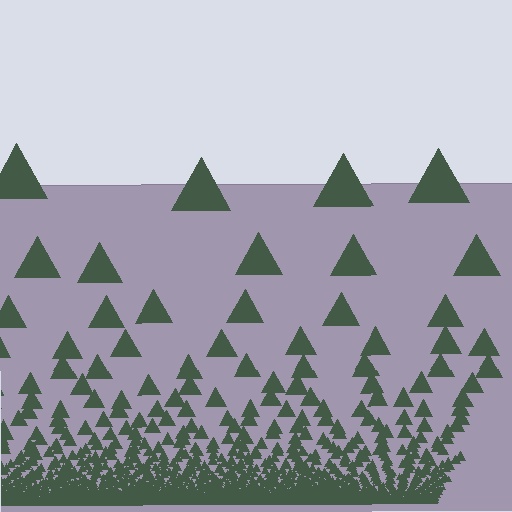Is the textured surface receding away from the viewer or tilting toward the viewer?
The surface appears to tilt toward the viewer. Texture elements get larger and sparser toward the top.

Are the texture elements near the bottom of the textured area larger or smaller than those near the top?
Smaller. The gradient is inverted — elements near the bottom are smaller and denser.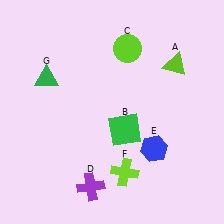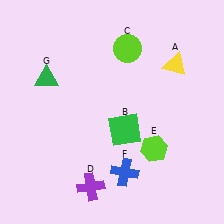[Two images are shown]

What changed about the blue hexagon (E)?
In Image 1, E is blue. In Image 2, it changed to lime.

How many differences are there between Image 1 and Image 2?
There are 3 differences between the two images.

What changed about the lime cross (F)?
In Image 1, F is lime. In Image 2, it changed to blue.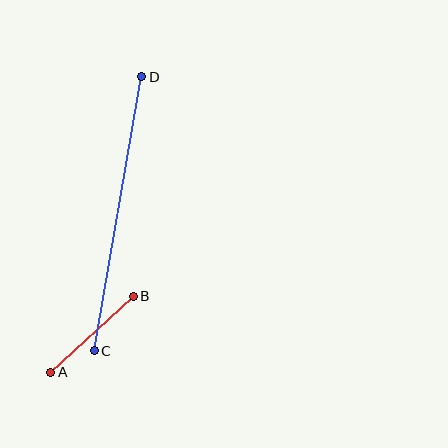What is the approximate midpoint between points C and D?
The midpoint is at approximately (118, 214) pixels.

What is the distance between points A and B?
The distance is approximately 112 pixels.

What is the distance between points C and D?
The distance is approximately 278 pixels.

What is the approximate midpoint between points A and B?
The midpoint is at approximately (92, 334) pixels.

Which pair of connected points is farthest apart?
Points C and D are farthest apart.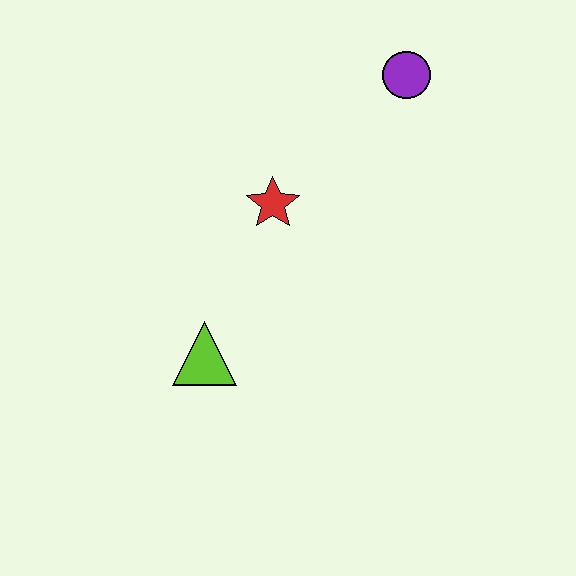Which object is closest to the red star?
The lime triangle is closest to the red star.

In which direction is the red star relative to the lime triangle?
The red star is above the lime triangle.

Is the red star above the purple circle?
No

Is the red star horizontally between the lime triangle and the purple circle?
Yes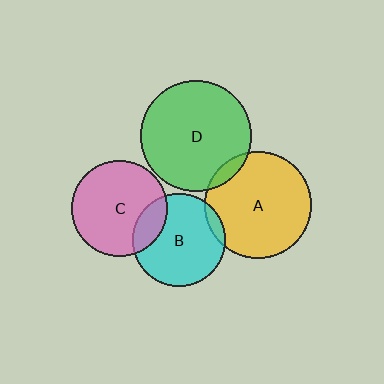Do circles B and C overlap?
Yes.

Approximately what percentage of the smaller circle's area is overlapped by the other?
Approximately 20%.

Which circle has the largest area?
Circle D (green).